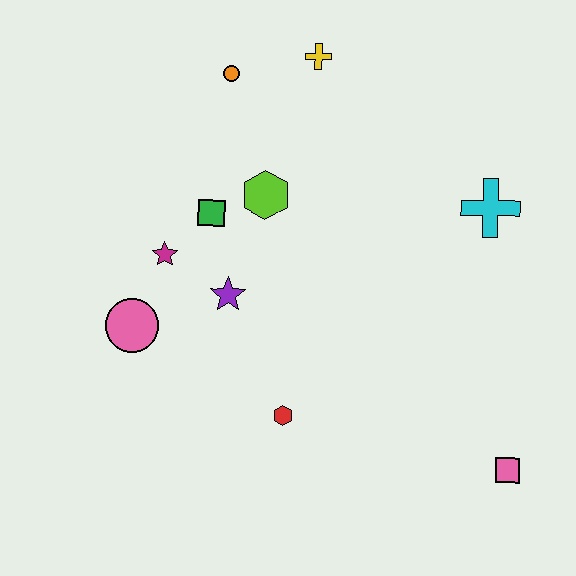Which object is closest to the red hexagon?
The purple star is closest to the red hexagon.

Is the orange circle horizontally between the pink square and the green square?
Yes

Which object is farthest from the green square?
The pink square is farthest from the green square.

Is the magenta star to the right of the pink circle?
Yes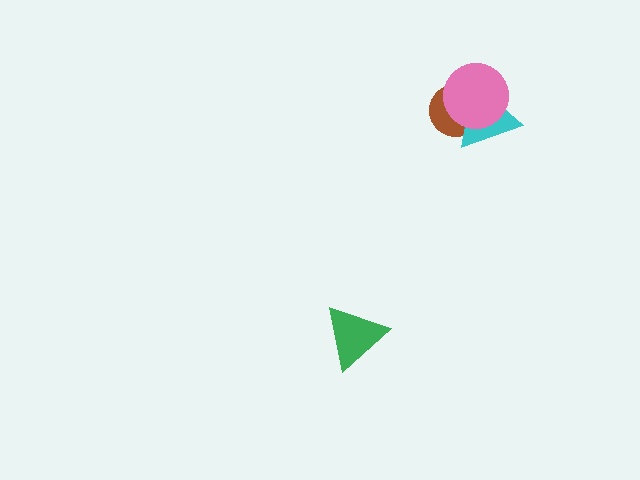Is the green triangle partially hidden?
No, no other shape covers it.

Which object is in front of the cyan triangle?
The pink circle is in front of the cyan triangle.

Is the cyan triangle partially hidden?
Yes, it is partially covered by another shape.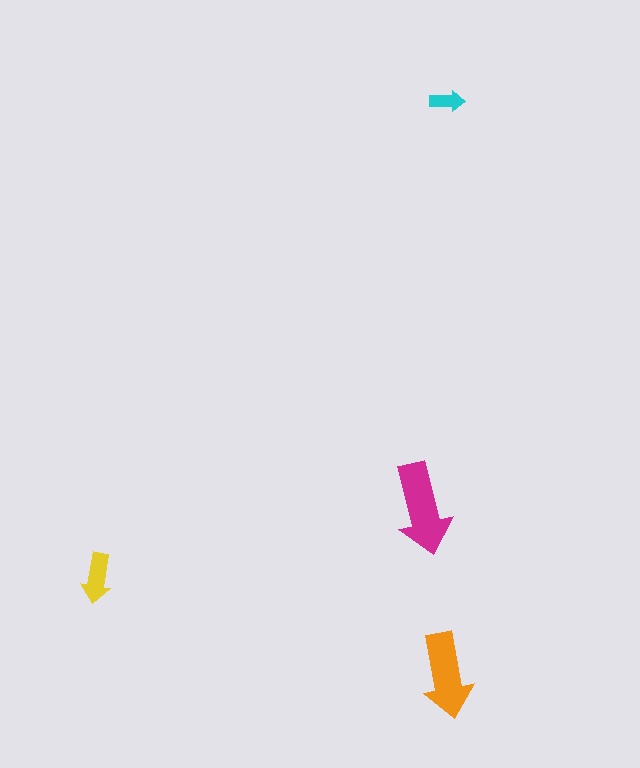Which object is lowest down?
The orange arrow is bottommost.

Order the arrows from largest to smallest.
the magenta one, the orange one, the yellow one, the cyan one.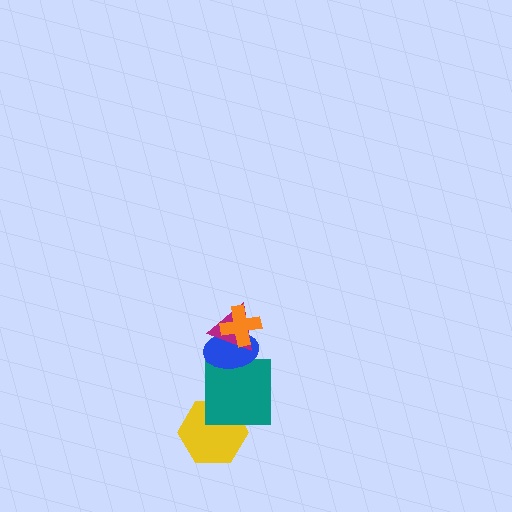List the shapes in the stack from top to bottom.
From top to bottom: the orange cross, the magenta triangle, the blue ellipse, the teal square, the yellow hexagon.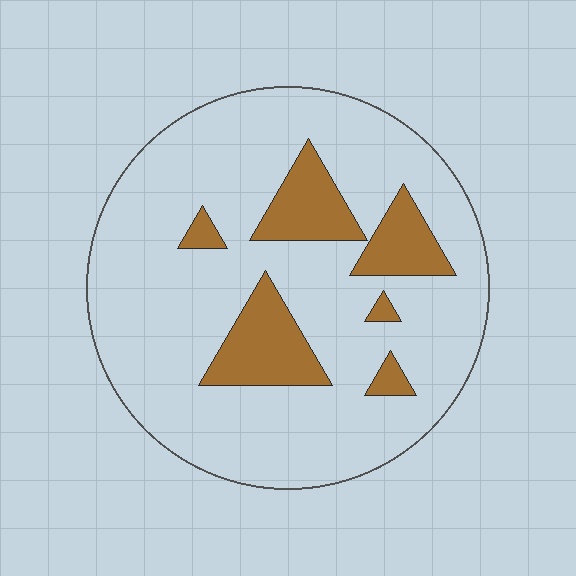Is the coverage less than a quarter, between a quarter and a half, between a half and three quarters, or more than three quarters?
Less than a quarter.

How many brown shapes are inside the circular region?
6.